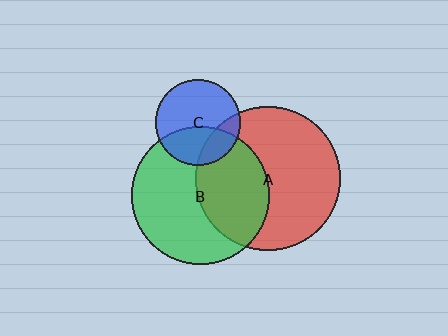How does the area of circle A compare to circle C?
Approximately 2.9 times.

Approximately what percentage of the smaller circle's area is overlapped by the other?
Approximately 40%.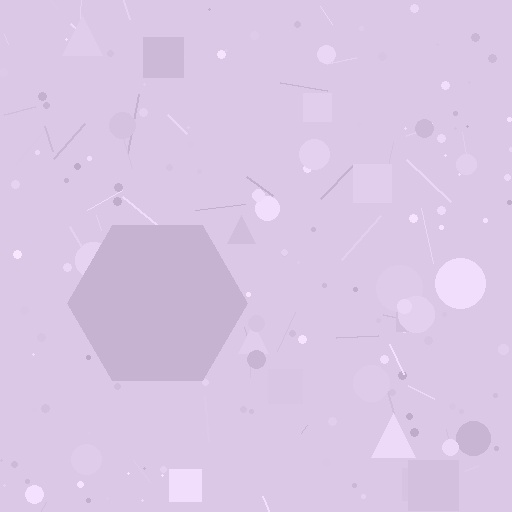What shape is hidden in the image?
A hexagon is hidden in the image.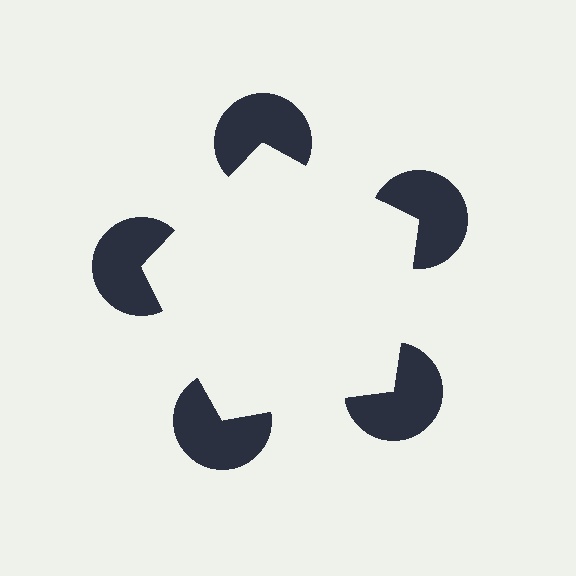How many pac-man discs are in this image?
There are 5 — one at each vertex of the illusory pentagon.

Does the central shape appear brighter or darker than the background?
It typically appears slightly brighter than the background, even though no actual brightness change is drawn.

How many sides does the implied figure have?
5 sides.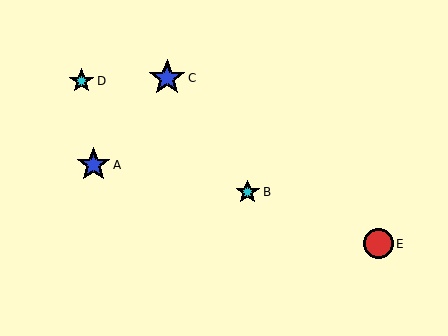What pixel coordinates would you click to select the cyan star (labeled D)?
Click at (82, 81) to select the cyan star D.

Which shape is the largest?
The blue star (labeled C) is the largest.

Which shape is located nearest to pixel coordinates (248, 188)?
The cyan star (labeled B) at (248, 192) is nearest to that location.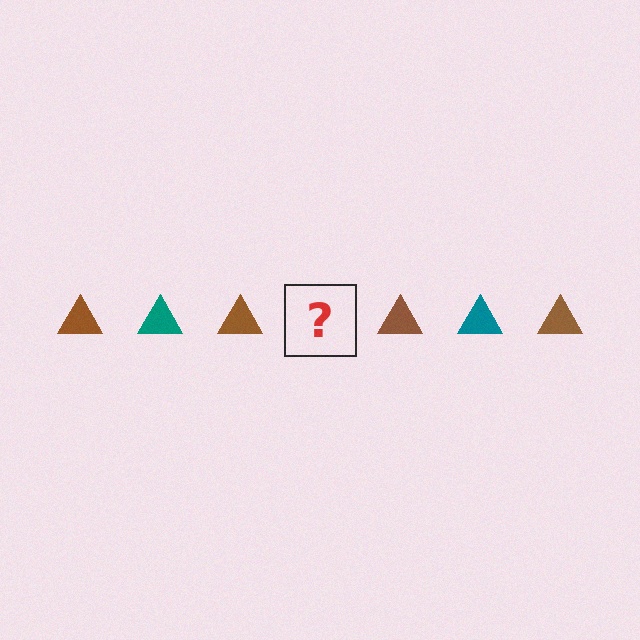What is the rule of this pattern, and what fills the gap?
The rule is that the pattern cycles through brown, teal triangles. The gap should be filled with a teal triangle.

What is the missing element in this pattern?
The missing element is a teal triangle.